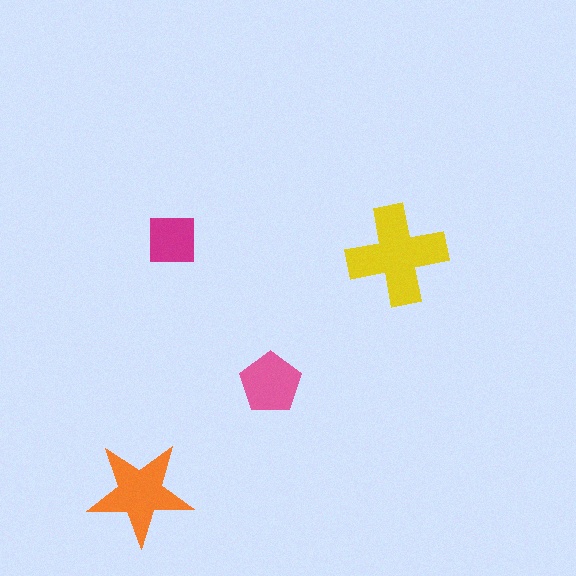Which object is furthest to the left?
The orange star is leftmost.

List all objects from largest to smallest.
The yellow cross, the orange star, the pink pentagon, the magenta square.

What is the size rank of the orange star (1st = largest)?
2nd.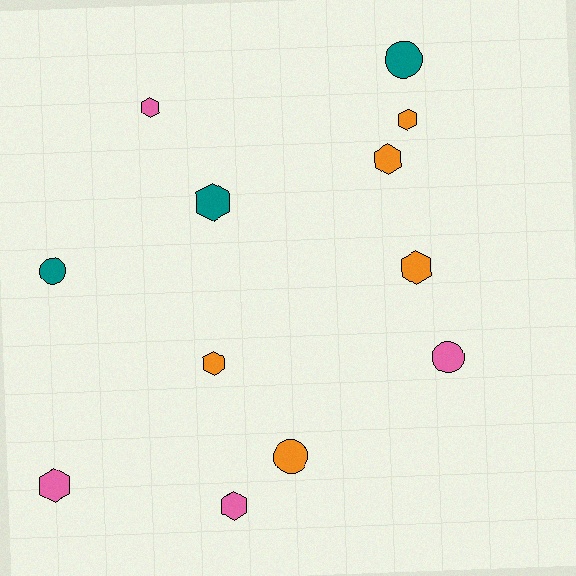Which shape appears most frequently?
Hexagon, with 8 objects.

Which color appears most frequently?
Orange, with 5 objects.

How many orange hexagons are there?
There are 4 orange hexagons.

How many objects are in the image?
There are 12 objects.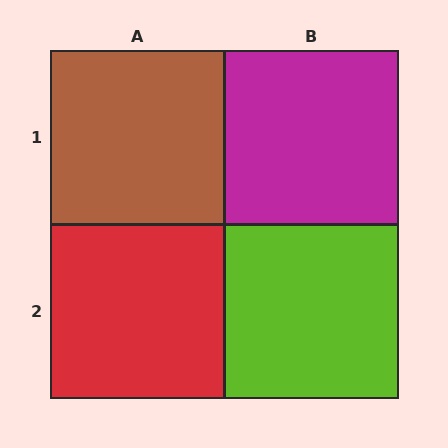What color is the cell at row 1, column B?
Magenta.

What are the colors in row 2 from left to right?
Red, lime.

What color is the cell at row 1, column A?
Brown.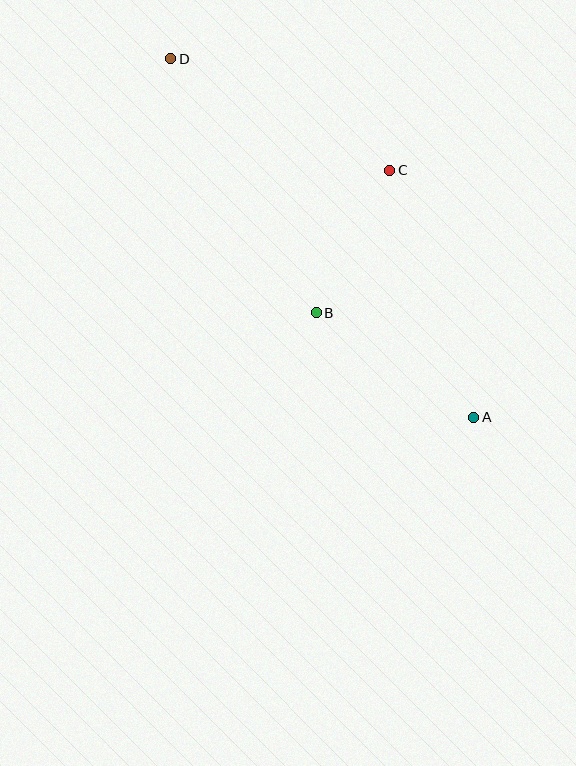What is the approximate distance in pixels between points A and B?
The distance between A and B is approximately 189 pixels.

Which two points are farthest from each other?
Points A and D are farthest from each other.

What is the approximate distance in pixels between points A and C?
The distance between A and C is approximately 261 pixels.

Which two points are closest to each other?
Points B and C are closest to each other.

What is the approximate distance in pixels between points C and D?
The distance between C and D is approximately 245 pixels.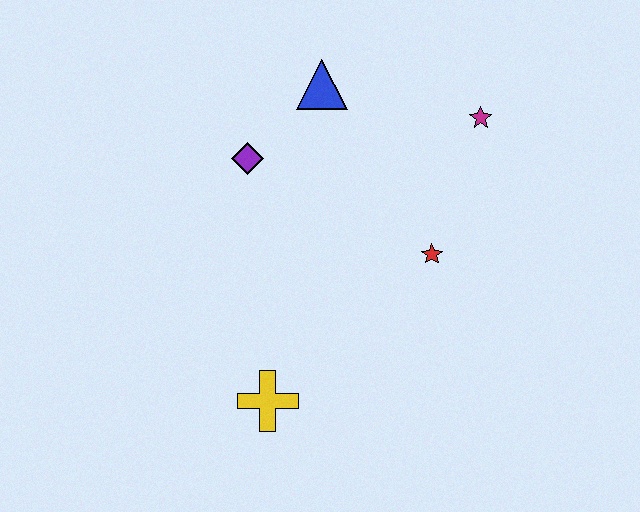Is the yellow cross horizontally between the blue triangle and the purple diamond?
Yes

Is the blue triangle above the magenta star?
Yes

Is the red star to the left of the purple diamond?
No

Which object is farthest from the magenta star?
The yellow cross is farthest from the magenta star.